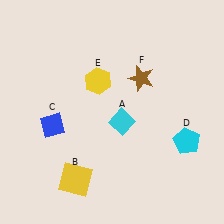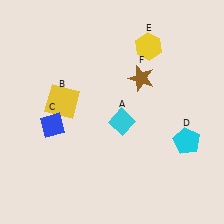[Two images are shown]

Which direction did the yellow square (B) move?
The yellow square (B) moved up.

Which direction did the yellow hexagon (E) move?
The yellow hexagon (E) moved right.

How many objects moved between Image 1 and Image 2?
2 objects moved between the two images.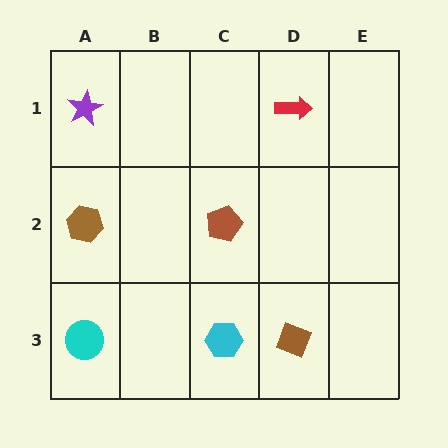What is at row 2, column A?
A brown hexagon.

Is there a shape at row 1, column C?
No, that cell is empty.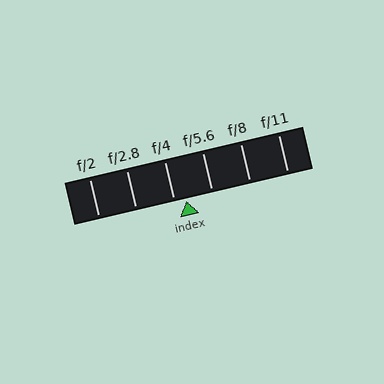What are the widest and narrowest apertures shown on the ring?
The widest aperture shown is f/2 and the narrowest is f/11.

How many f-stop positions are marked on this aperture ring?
There are 6 f-stop positions marked.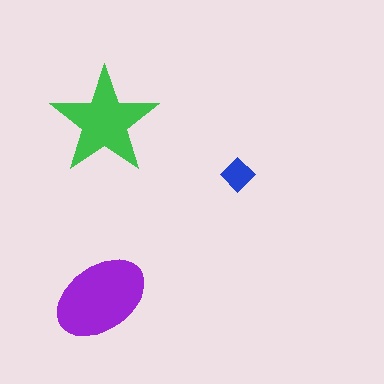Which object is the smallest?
The blue diamond.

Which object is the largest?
The purple ellipse.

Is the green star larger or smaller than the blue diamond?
Larger.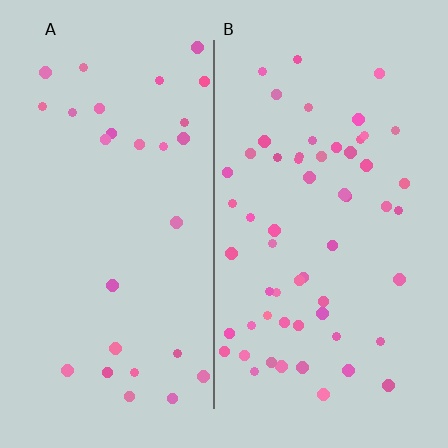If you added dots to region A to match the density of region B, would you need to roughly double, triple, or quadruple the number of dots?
Approximately double.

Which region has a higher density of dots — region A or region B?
B (the right).